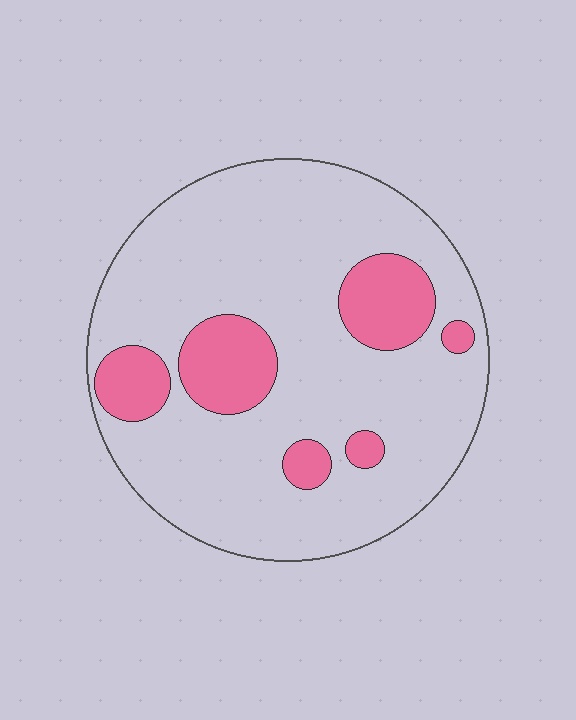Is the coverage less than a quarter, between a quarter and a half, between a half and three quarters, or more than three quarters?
Less than a quarter.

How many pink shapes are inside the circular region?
6.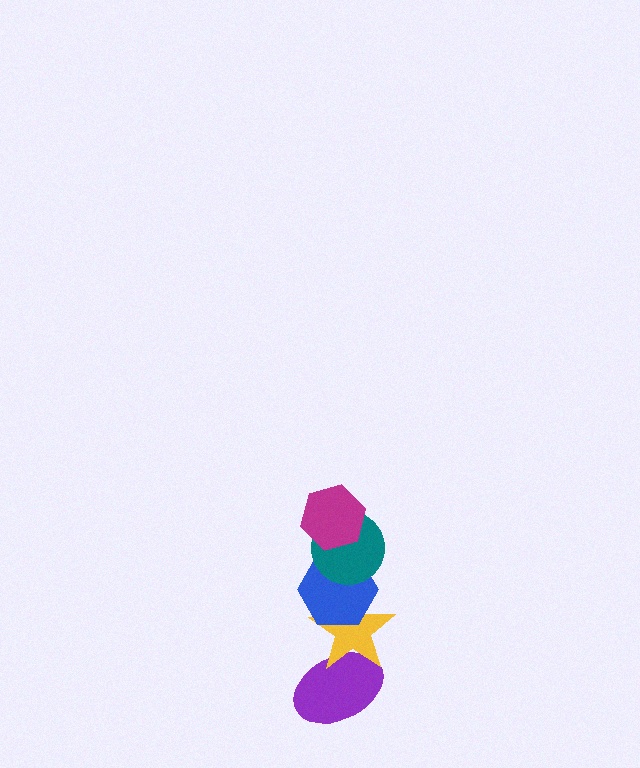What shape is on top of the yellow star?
The blue hexagon is on top of the yellow star.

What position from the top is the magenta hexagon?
The magenta hexagon is 1st from the top.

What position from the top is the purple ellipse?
The purple ellipse is 5th from the top.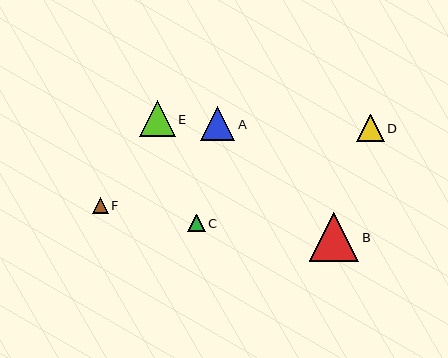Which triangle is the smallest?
Triangle F is the smallest with a size of approximately 16 pixels.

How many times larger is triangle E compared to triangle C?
Triangle E is approximately 2.0 times the size of triangle C.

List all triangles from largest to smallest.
From largest to smallest: B, E, A, D, C, F.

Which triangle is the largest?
Triangle B is the largest with a size of approximately 49 pixels.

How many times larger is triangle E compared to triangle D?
Triangle E is approximately 1.3 times the size of triangle D.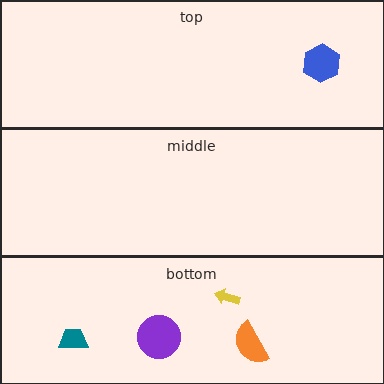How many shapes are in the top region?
1.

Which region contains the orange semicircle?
The bottom region.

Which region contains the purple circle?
The bottom region.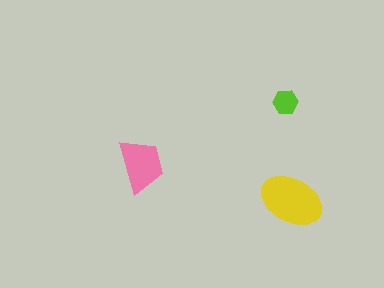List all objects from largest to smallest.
The yellow ellipse, the pink trapezoid, the lime hexagon.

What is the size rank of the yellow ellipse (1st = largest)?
1st.